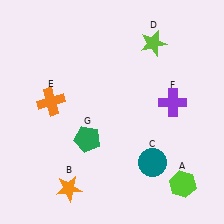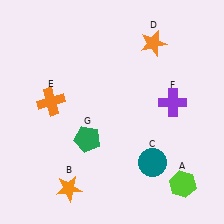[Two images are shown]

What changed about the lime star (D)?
In Image 1, D is lime. In Image 2, it changed to orange.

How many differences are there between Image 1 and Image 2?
There is 1 difference between the two images.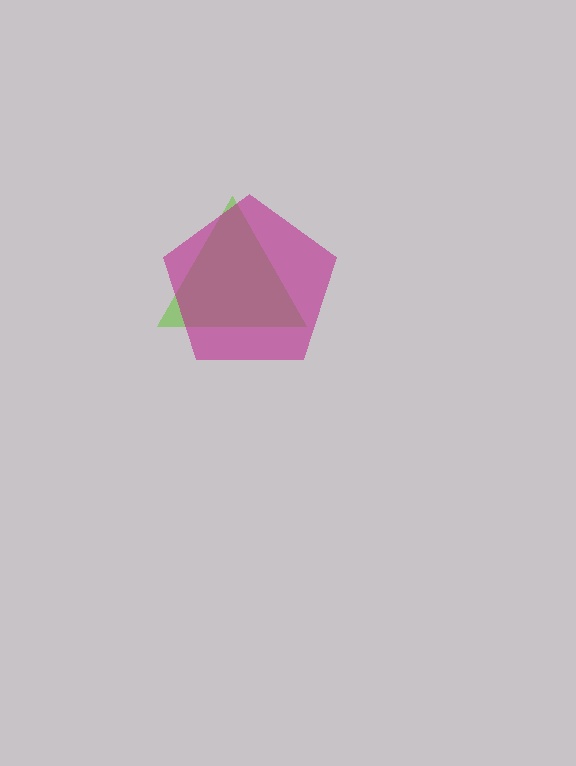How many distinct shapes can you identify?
There are 2 distinct shapes: a lime triangle, a magenta pentagon.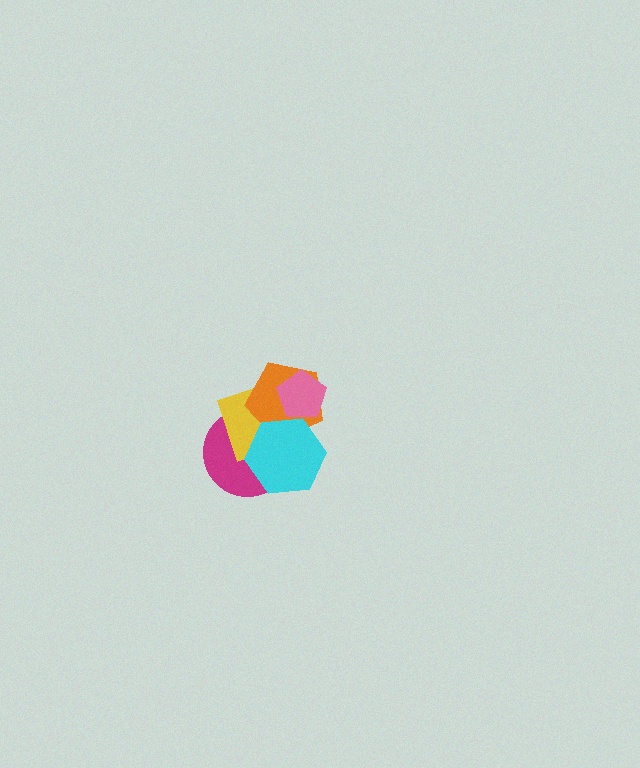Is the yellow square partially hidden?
Yes, it is partially covered by another shape.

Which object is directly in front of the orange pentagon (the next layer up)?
The pink pentagon is directly in front of the orange pentagon.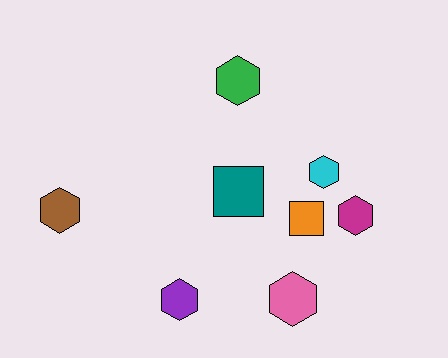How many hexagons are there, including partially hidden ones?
There are 6 hexagons.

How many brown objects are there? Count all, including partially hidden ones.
There is 1 brown object.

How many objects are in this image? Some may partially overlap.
There are 8 objects.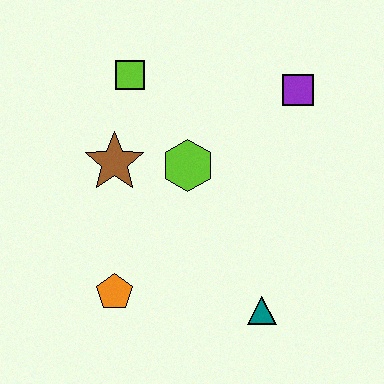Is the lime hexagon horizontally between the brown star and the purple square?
Yes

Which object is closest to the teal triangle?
The orange pentagon is closest to the teal triangle.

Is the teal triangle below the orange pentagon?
Yes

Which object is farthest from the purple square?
The orange pentagon is farthest from the purple square.